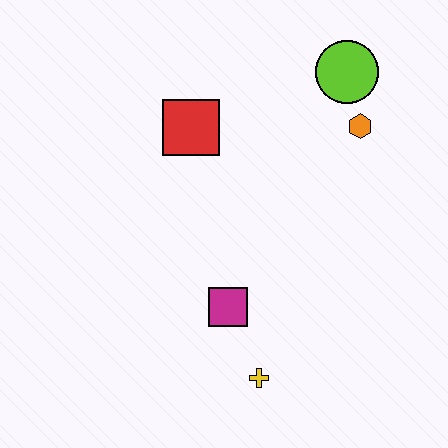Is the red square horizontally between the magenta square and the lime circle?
No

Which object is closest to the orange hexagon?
The lime circle is closest to the orange hexagon.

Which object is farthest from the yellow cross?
The lime circle is farthest from the yellow cross.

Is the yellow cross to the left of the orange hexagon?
Yes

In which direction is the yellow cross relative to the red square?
The yellow cross is below the red square.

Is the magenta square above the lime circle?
No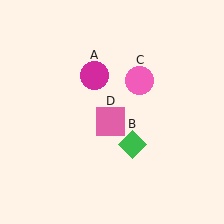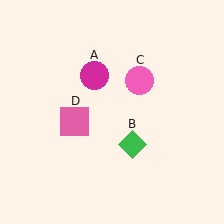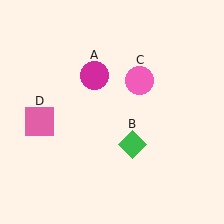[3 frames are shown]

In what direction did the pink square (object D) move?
The pink square (object D) moved left.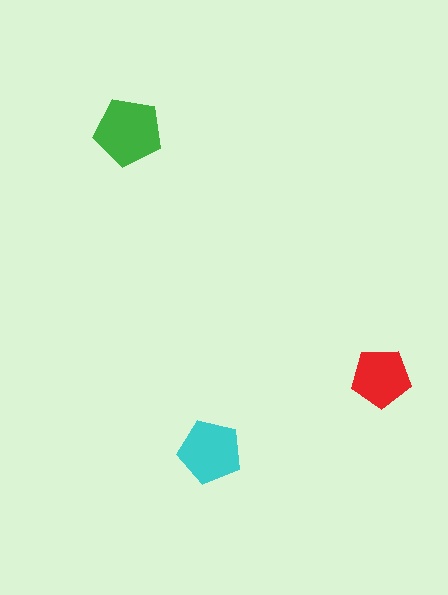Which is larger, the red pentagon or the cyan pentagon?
The cyan one.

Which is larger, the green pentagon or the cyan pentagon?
The green one.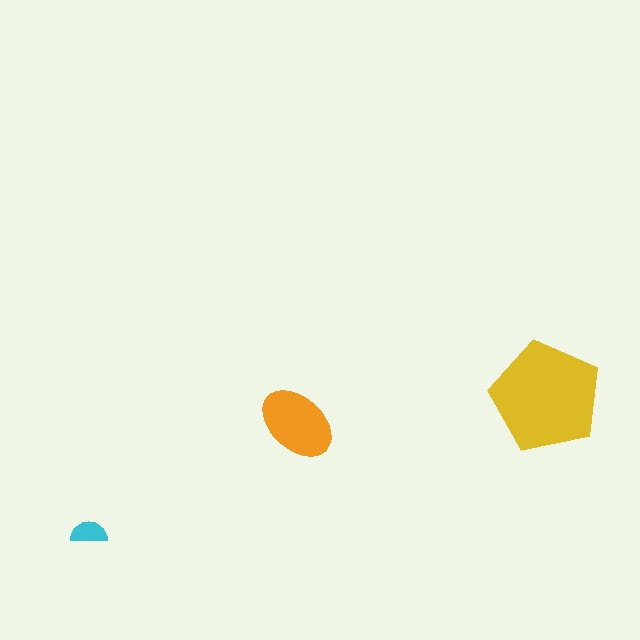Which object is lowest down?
The cyan semicircle is bottommost.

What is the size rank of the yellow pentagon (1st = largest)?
1st.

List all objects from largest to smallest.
The yellow pentagon, the orange ellipse, the cyan semicircle.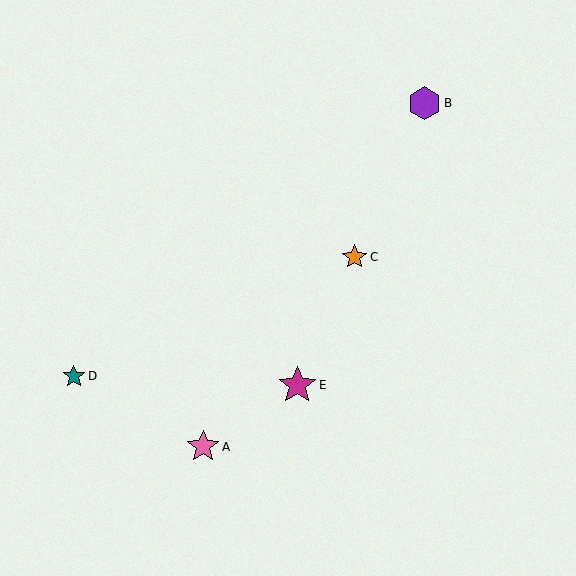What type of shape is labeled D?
Shape D is a teal star.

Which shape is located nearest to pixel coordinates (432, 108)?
The purple hexagon (labeled B) at (424, 103) is nearest to that location.